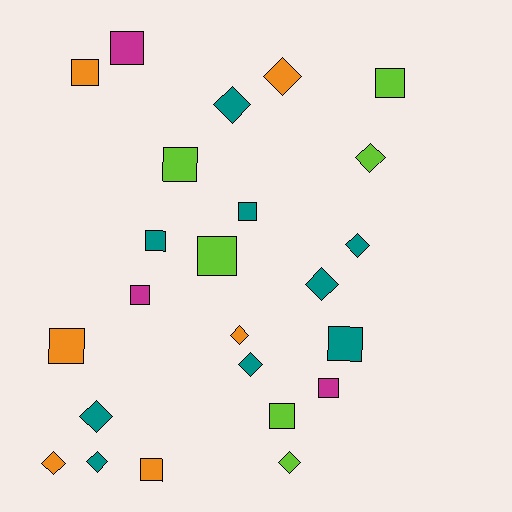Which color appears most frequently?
Teal, with 9 objects.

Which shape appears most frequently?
Square, with 13 objects.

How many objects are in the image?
There are 24 objects.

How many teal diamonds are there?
There are 6 teal diamonds.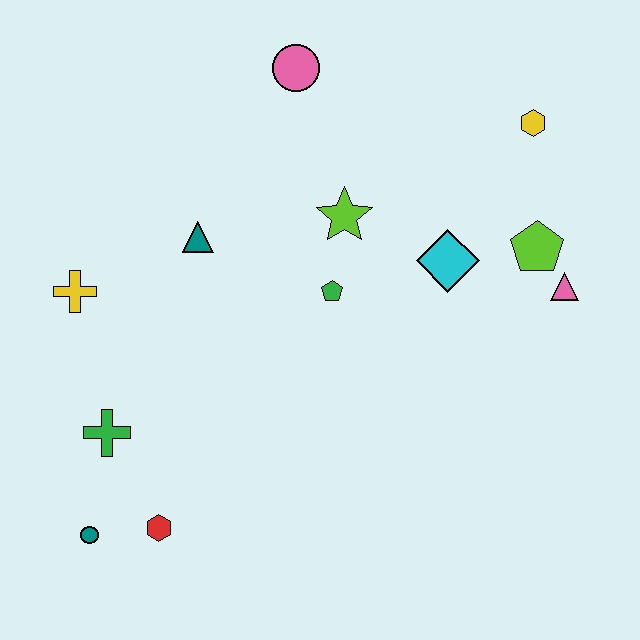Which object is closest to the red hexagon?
The teal circle is closest to the red hexagon.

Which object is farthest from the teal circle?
The yellow hexagon is farthest from the teal circle.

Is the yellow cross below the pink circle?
Yes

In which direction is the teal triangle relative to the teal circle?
The teal triangle is above the teal circle.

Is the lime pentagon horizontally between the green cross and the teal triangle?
No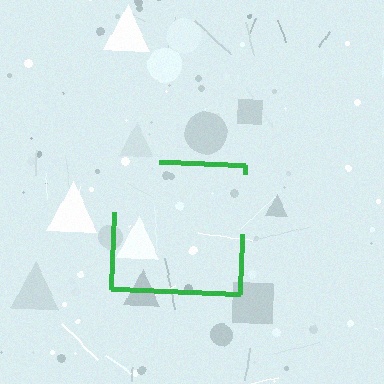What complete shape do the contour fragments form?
The contour fragments form a square.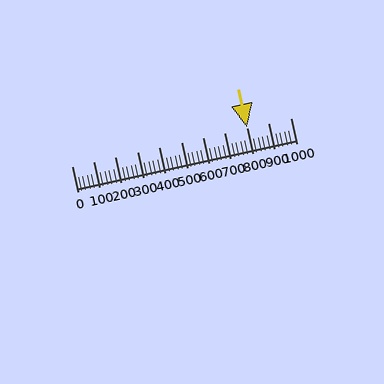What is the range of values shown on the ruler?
The ruler shows values from 0 to 1000.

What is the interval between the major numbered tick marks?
The major tick marks are spaced 100 units apart.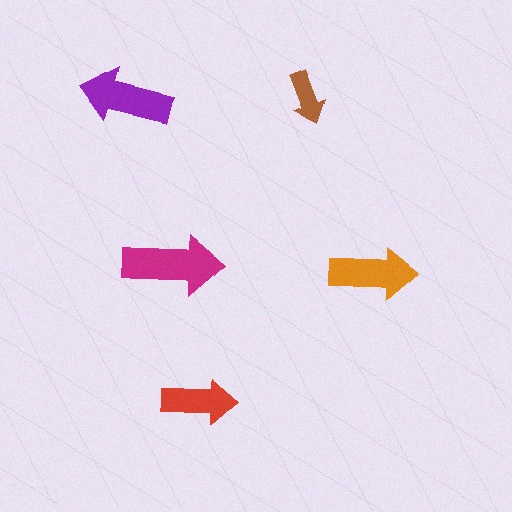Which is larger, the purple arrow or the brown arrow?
The purple one.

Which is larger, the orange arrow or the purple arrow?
The purple one.